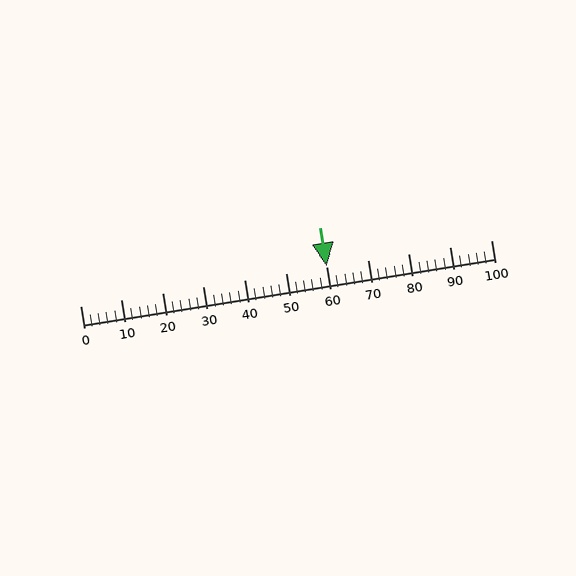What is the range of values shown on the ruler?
The ruler shows values from 0 to 100.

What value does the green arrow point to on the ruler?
The green arrow points to approximately 60.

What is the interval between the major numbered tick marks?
The major tick marks are spaced 10 units apart.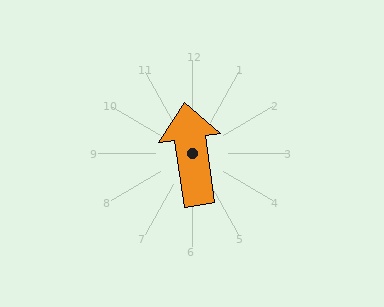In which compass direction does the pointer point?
North.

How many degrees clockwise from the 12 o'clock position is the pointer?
Approximately 352 degrees.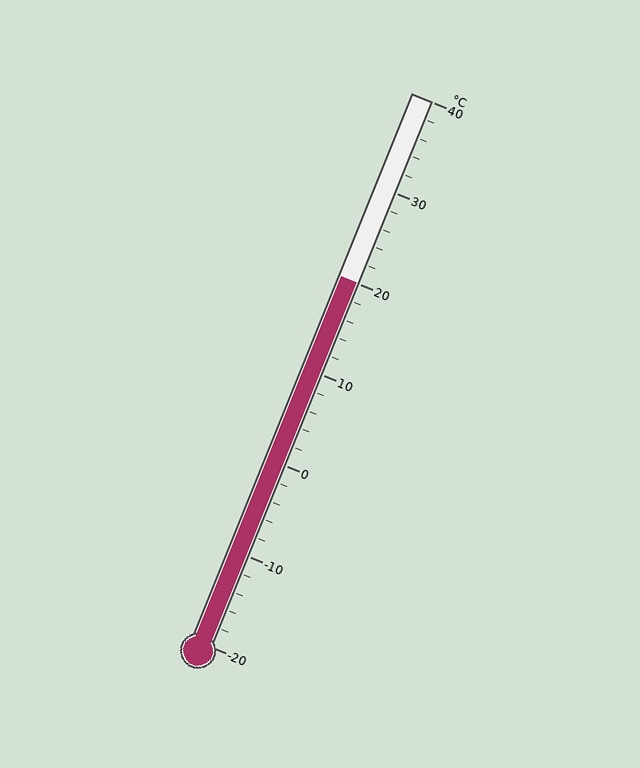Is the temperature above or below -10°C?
The temperature is above -10°C.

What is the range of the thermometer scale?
The thermometer scale ranges from -20°C to 40°C.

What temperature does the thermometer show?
The thermometer shows approximately 20°C.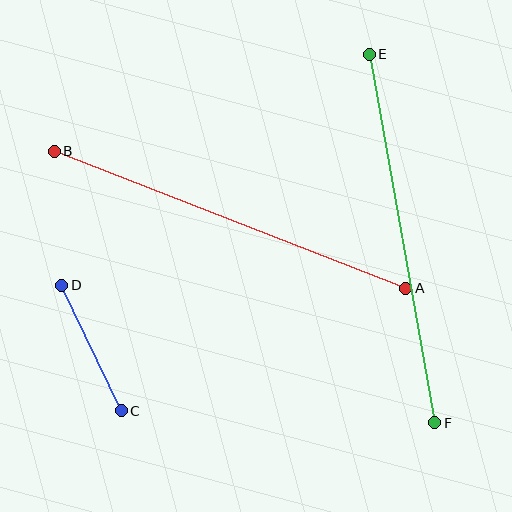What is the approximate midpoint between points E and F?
The midpoint is at approximately (402, 239) pixels.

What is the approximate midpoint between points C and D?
The midpoint is at approximately (91, 348) pixels.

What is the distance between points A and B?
The distance is approximately 377 pixels.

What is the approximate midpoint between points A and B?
The midpoint is at approximately (230, 220) pixels.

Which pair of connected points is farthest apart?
Points A and B are farthest apart.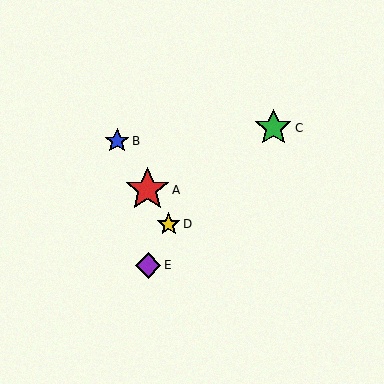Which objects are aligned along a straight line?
Objects A, B, D are aligned along a straight line.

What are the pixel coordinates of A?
Object A is at (147, 190).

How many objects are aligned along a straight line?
3 objects (A, B, D) are aligned along a straight line.